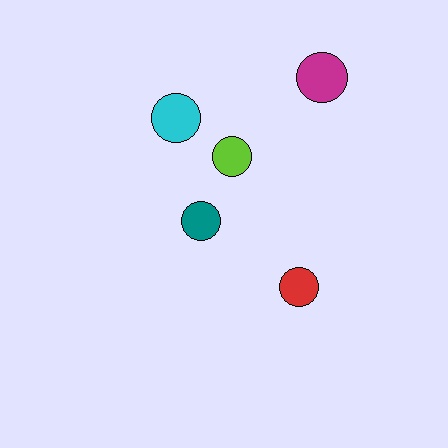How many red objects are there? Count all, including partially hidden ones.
There is 1 red object.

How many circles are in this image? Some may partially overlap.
There are 5 circles.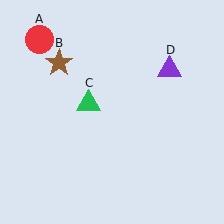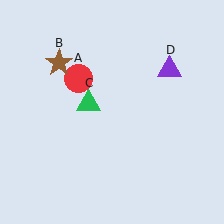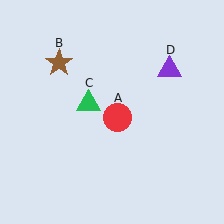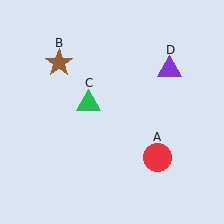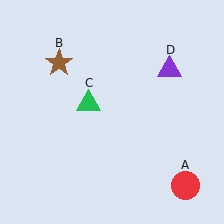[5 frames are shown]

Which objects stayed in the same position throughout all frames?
Brown star (object B) and green triangle (object C) and purple triangle (object D) remained stationary.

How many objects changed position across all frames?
1 object changed position: red circle (object A).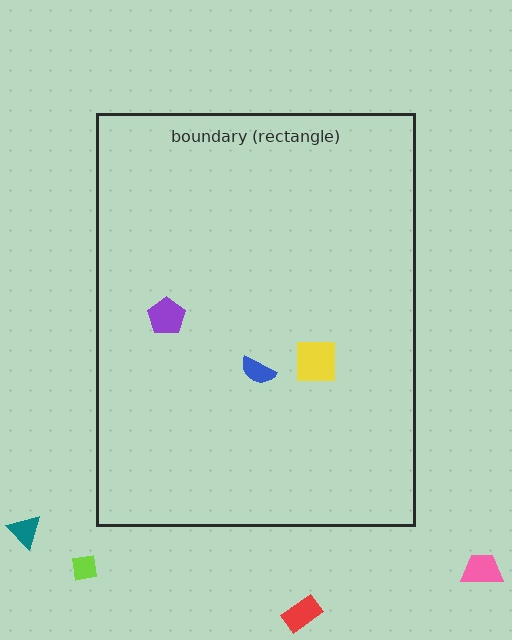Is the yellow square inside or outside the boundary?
Inside.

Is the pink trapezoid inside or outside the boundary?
Outside.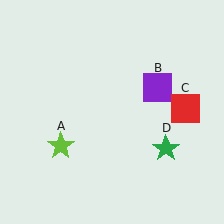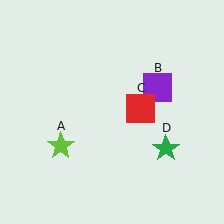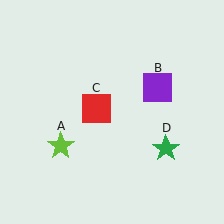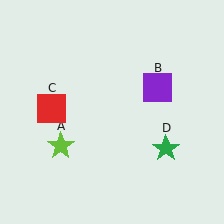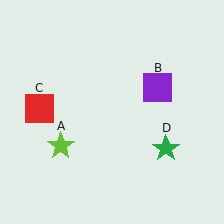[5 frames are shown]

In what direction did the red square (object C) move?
The red square (object C) moved left.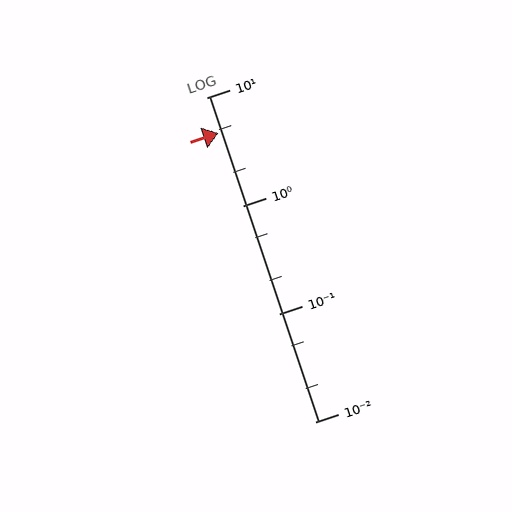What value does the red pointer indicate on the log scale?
The pointer indicates approximately 4.7.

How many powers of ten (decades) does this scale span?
The scale spans 3 decades, from 0.01 to 10.